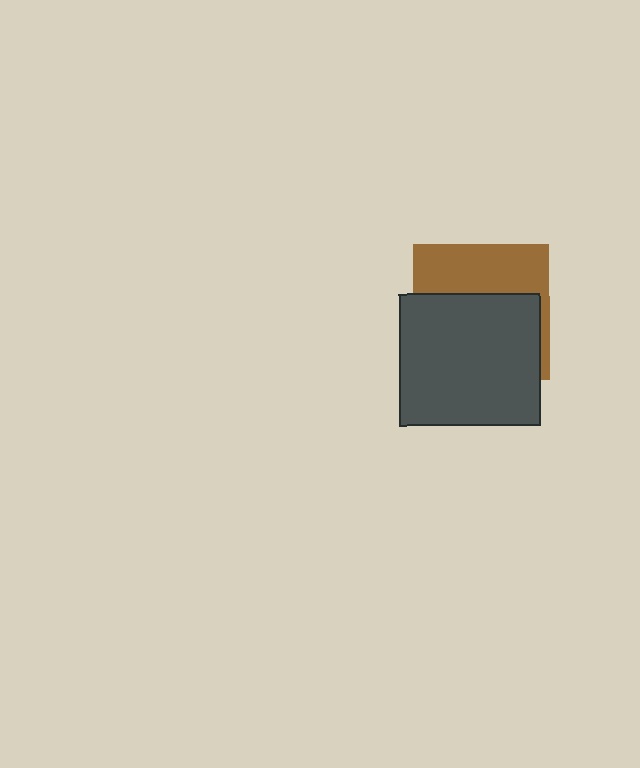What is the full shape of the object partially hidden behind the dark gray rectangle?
The partially hidden object is a brown square.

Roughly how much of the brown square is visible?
A small part of it is visible (roughly 39%).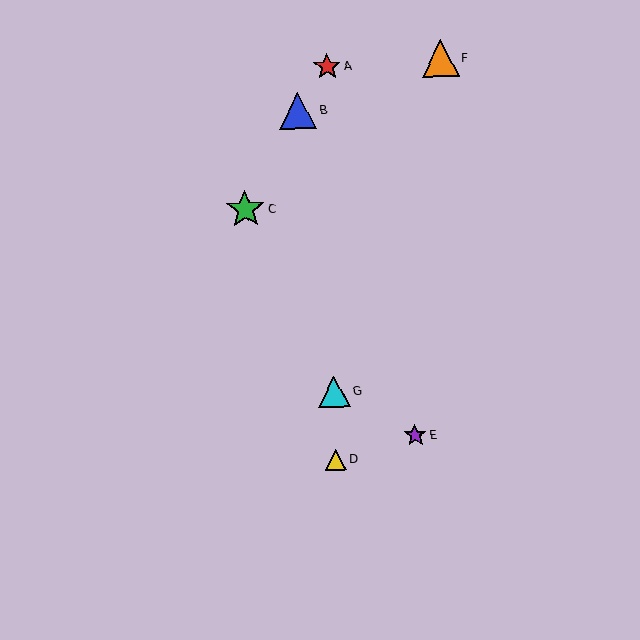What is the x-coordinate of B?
Object B is at x≈298.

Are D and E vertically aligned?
No, D is at x≈336 and E is at x≈415.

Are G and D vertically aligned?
Yes, both are at x≈334.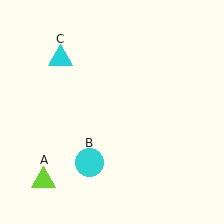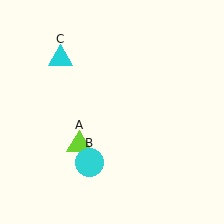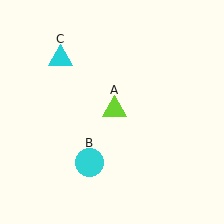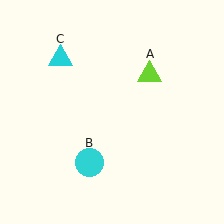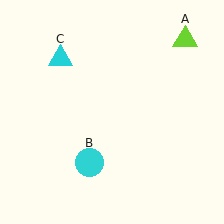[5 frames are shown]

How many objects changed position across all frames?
1 object changed position: lime triangle (object A).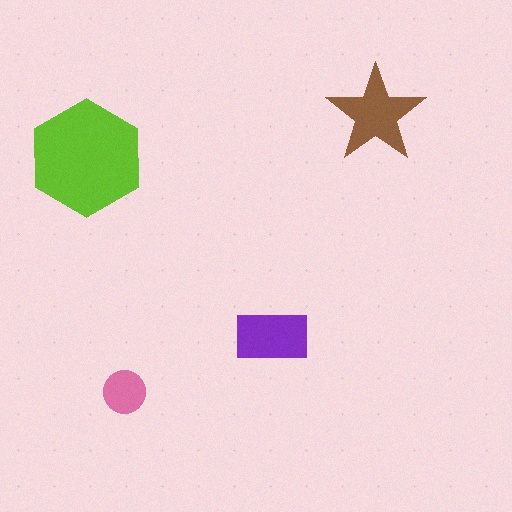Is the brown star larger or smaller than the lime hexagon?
Smaller.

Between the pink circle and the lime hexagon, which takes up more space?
The lime hexagon.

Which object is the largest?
The lime hexagon.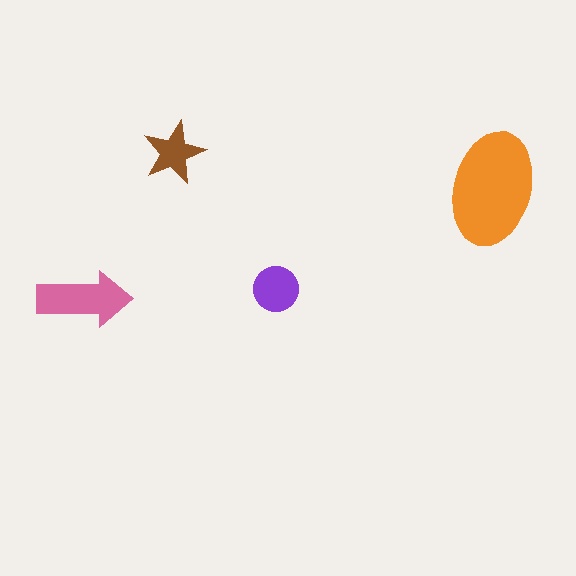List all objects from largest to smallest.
The orange ellipse, the pink arrow, the purple circle, the brown star.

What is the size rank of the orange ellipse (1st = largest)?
1st.